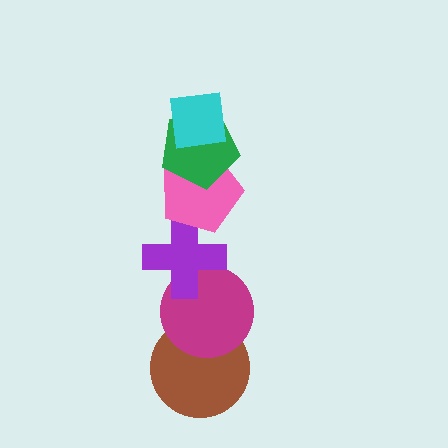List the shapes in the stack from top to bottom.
From top to bottom: the cyan square, the green pentagon, the pink pentagon, the purple cross, the magenta circle, the brown circle.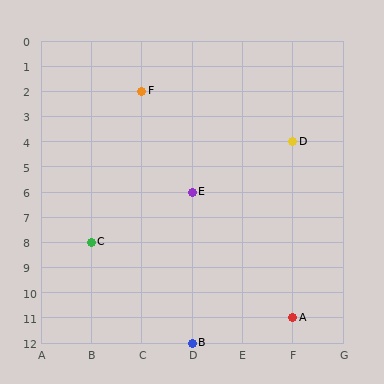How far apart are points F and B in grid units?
Points F and B are 1 column and 10 rows apart (about 10.0 grid units diagonally).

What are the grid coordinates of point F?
Point F is at grid coordinates (C, 2).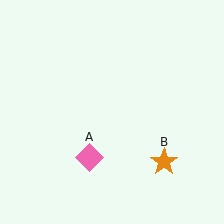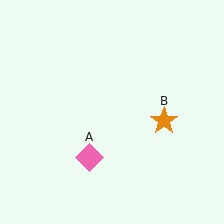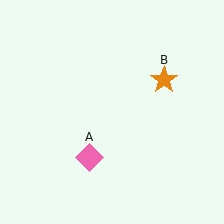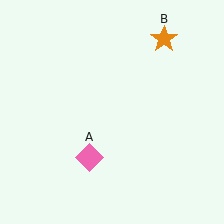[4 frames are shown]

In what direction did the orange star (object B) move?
The orange star (object B) moved up.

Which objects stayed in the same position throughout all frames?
Pink diamond (object A) remained stationary.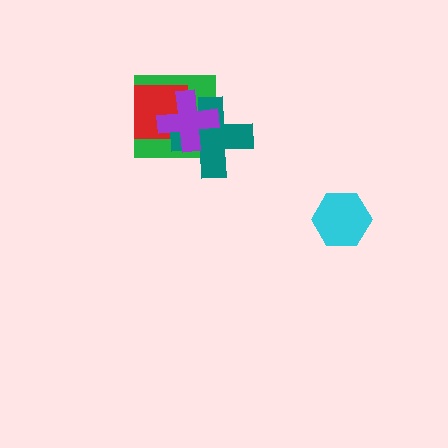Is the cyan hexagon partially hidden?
No, no other shape covers it.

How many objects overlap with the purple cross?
3 objects overlap with the purple cross.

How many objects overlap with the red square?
3 objects overlap with the red square.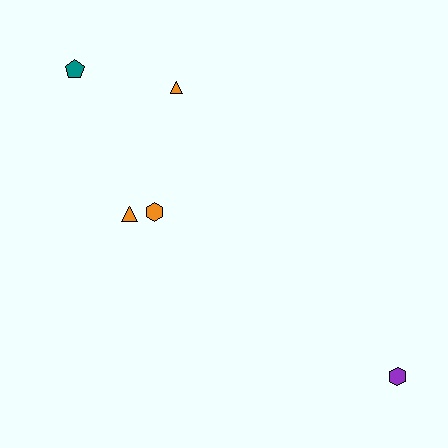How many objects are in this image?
There are 5 objects.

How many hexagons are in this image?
There are 2 hexagons.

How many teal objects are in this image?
There is 1 teal object.